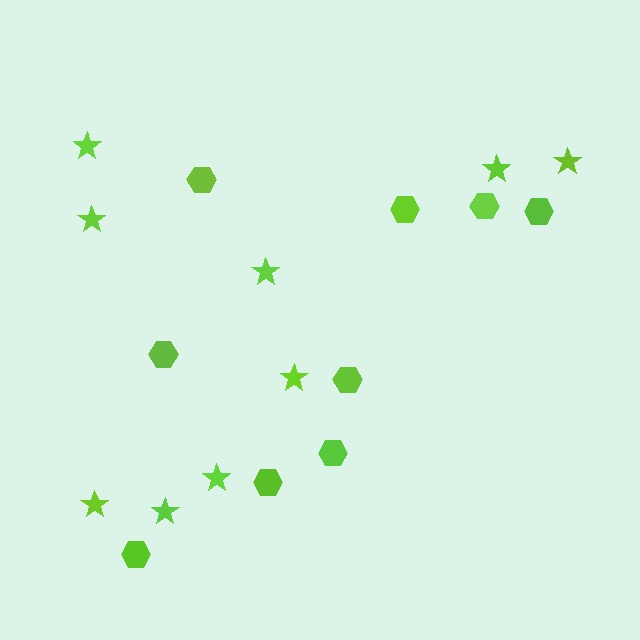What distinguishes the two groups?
There are 2 groups: one group of stars (9) and one group of hexagons (9).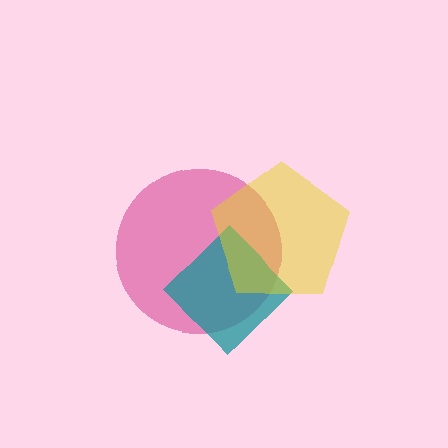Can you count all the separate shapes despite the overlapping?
Yes, there are 3 separate shapes.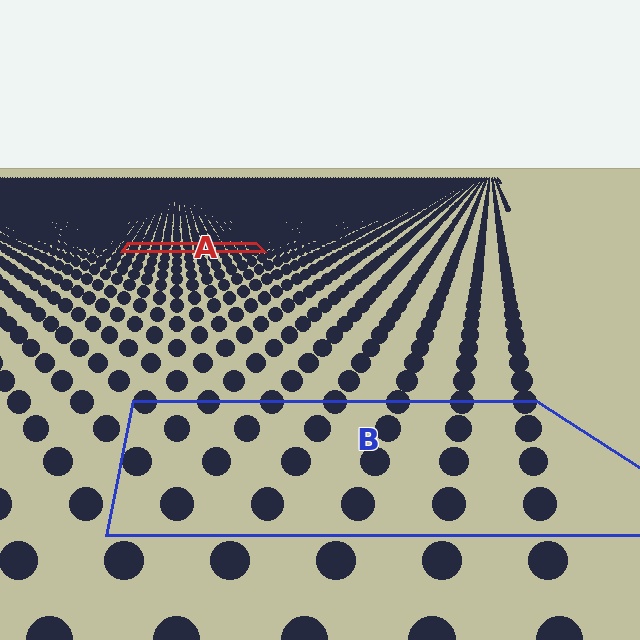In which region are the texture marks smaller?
The texture marks are smaller in region A, because it is farther away.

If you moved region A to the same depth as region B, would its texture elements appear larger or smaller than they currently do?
They would appear larger. At a closer depth, the same texture elements are projected at a bigger on-screen size.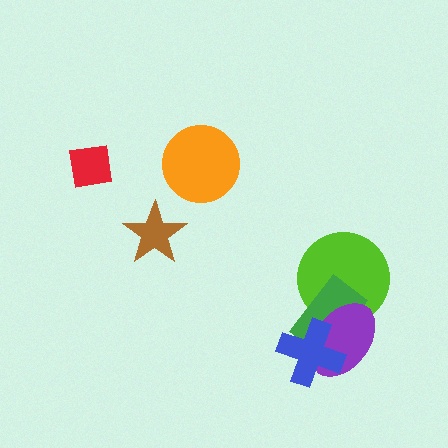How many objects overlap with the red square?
0 objects overlap with the red square.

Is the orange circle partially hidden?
No, no other shape covers it.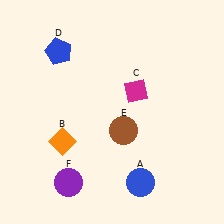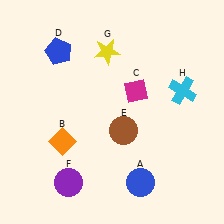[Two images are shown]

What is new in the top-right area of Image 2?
A cyan cross (H) was added in the top-right area of Image 2.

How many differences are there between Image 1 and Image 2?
There are 2 differences between the two images.